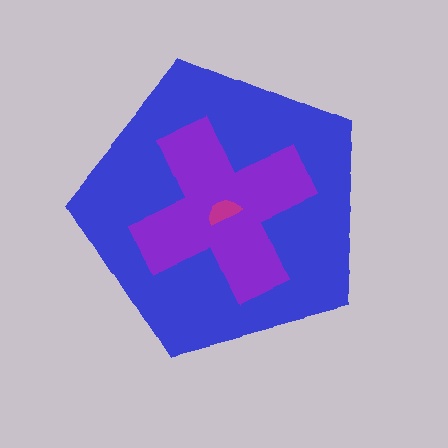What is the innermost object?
The magenta semicircle.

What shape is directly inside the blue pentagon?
The purple cross.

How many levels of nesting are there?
3.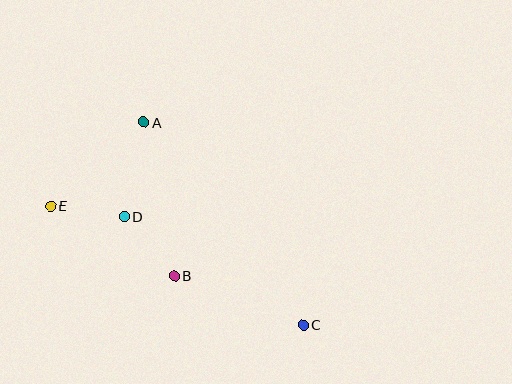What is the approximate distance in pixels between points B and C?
The distance between B and C is approximately 137 pixels.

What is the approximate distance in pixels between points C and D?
The distance between C and D is approximately 208 pixels.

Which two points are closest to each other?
Points D and E are closest to each other.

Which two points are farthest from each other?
Points C and E are farthest from each other.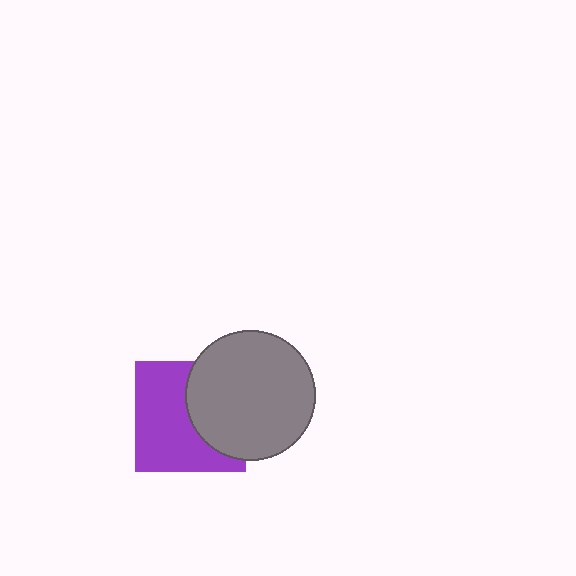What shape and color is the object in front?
The object in front is a gray circle.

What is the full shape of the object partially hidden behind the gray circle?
The partially hidden object is a purple square.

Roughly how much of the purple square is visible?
About half of it is visible (roughly 59%).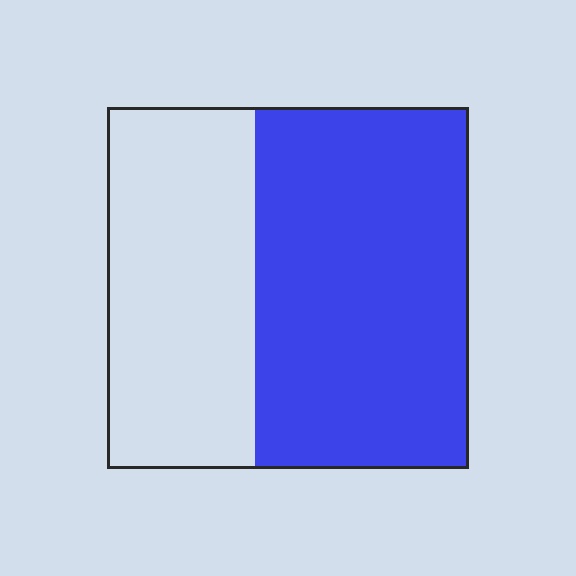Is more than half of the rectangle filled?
Yes.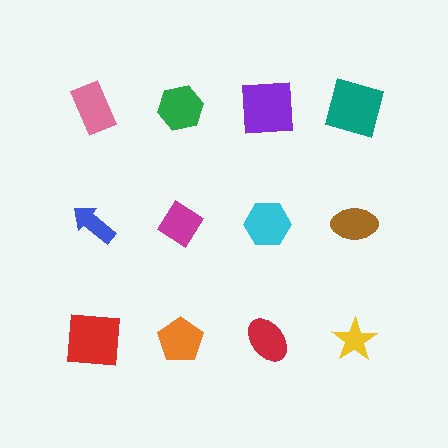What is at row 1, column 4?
A teal square.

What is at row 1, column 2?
A green hexagon.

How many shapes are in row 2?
4 shapes.